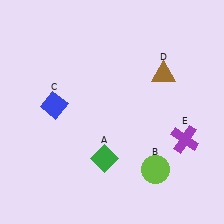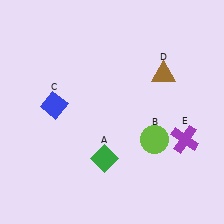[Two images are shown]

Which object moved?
The lime circle (B) moved up.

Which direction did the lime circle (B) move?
The lime circle (B) moved up.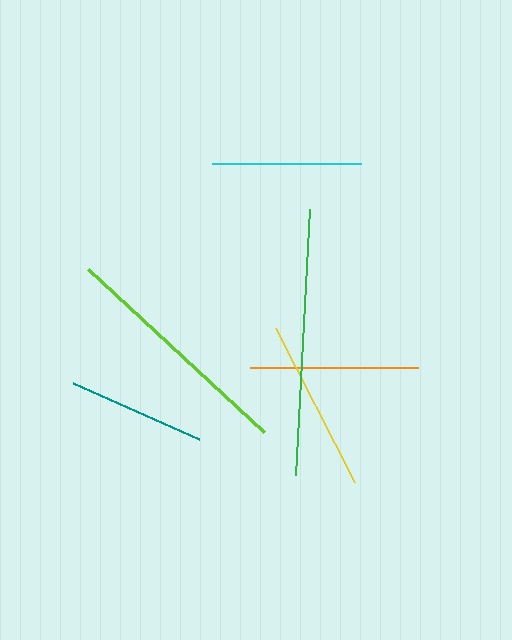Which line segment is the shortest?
The teal line is the shortest at approximately 138 pixels.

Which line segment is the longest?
The green line is the longest at approximately 267 pixels.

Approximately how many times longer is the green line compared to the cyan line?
The green line is approximately 1.8 times the length of the cyan line.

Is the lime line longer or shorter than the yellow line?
The lime line is longer than the yellow line.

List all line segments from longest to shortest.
From longest to shortest: green, lime, yellow, orange, cyan, teal.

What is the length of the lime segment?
The lime segment is approximately 240 pixels long.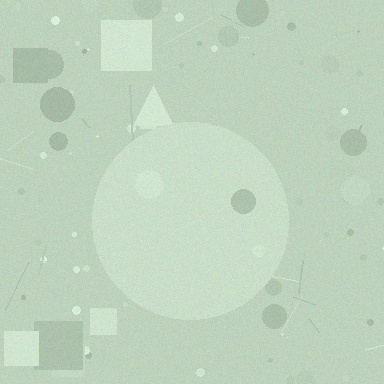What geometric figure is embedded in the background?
A circle is embedded in the background.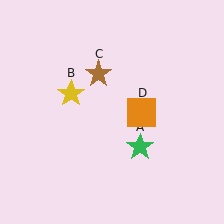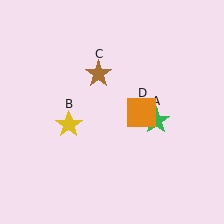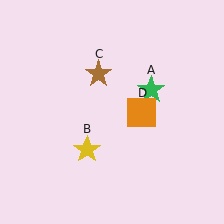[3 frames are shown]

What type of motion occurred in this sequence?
The green star (object A), yellow star (object B) rotated counterclockwise around the center of the scene.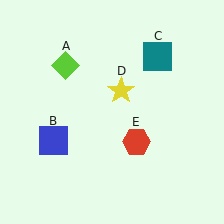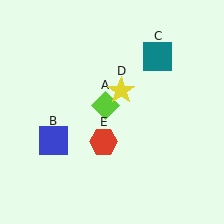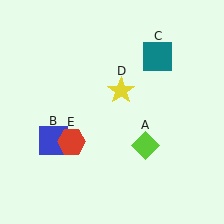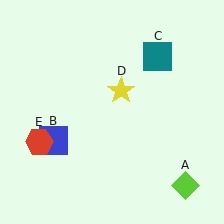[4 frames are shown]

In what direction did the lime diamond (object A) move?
The lime diamond (object A) moved down and to the right.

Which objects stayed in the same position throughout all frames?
Blue square (object B) and teal square (object C) and yellow star (object D) remained stationary.